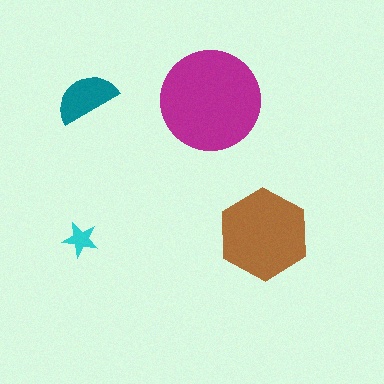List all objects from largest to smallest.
The magenta circle, the brown hexagon, the teal semicircle, the cyan star.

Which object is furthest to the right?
The brown hexagon is rightmost.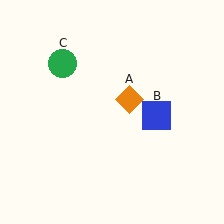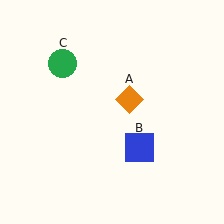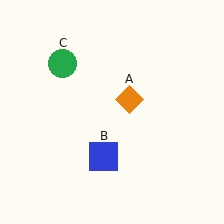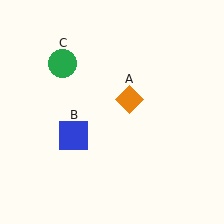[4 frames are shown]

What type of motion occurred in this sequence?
The blue square (object B) rotated clockwise around the center of the scene.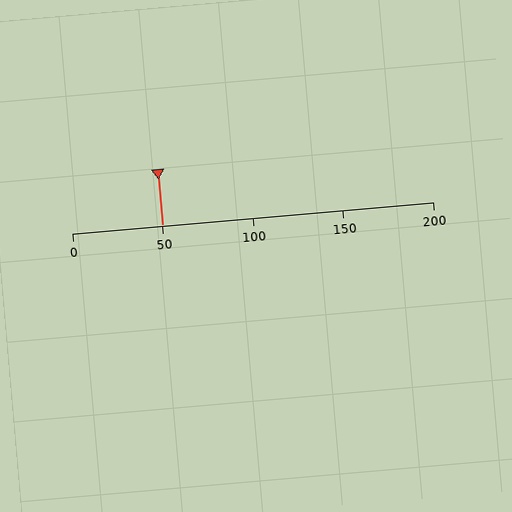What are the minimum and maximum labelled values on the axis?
The axis runs from 0 to 200.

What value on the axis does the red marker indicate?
The marker indicates approximately 50.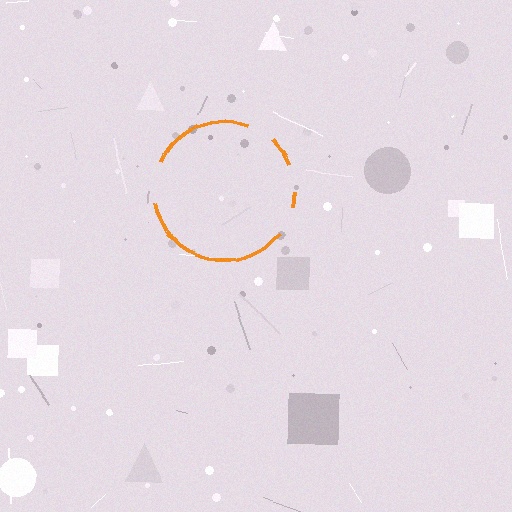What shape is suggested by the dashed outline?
The dashed outline suggests a circle.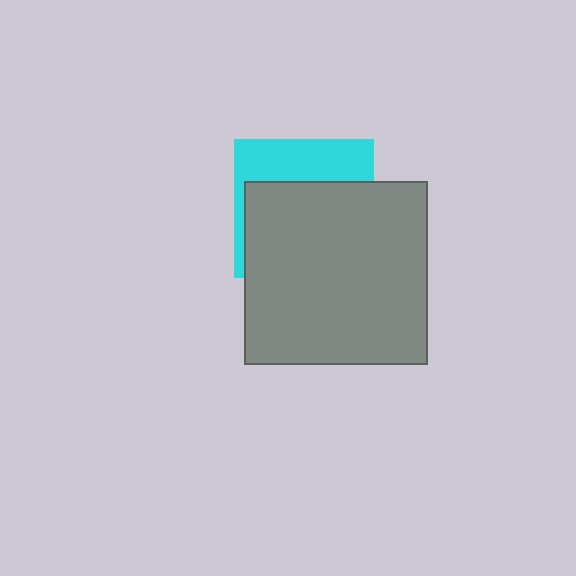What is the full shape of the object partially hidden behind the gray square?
The partially hidden object is a cyan square.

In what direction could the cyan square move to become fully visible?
The cyan square could move up. That would shift it out from behind the gray square entirely.